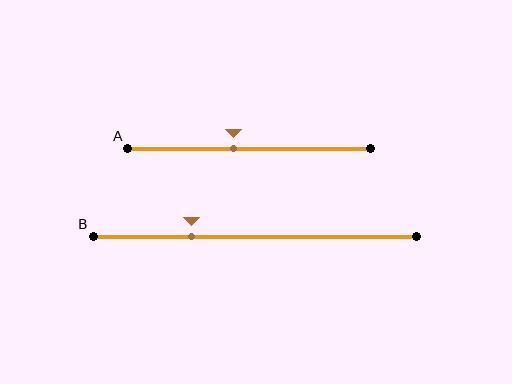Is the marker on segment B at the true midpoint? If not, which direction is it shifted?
No, the marker on segment B is shifted to the left by about 20% of the segment length.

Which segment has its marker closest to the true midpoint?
Segment A has its marker closest to the true midpoint.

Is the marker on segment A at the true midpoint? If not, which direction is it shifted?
No, the marker on segment A is shifted to the left by about 6% of the segment length.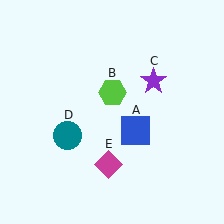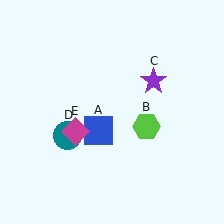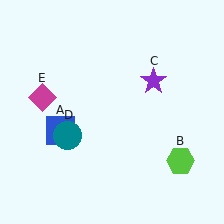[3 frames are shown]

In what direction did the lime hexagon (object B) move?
The lime hexagon (object B) moved down and to the right.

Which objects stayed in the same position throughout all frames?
Purple star (object C) and teal circle (object D) remained stationary.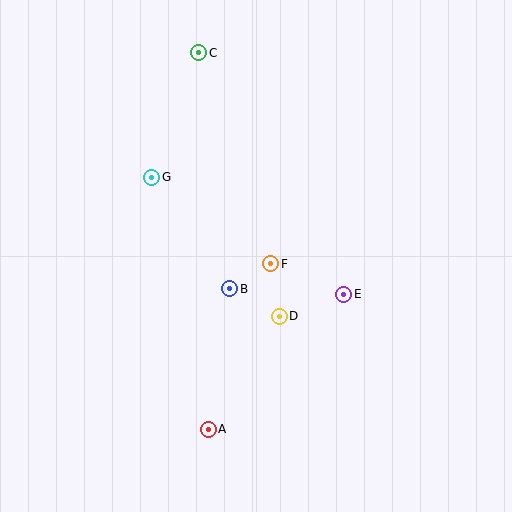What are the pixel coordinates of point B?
Point B is at (230, 289).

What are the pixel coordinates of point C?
Point C is at (199, 53).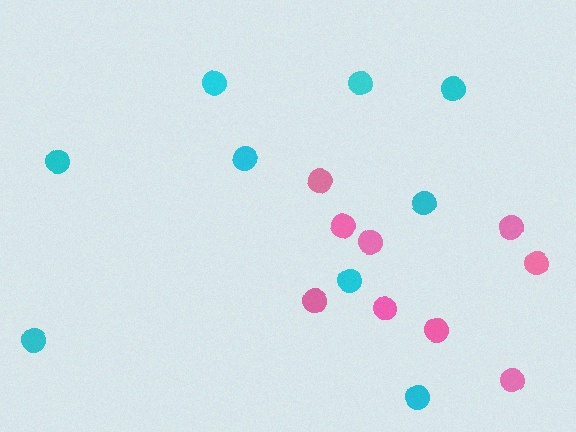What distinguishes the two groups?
There are 2 groups: one group of pink circles (9) and one group of cyan circles (9).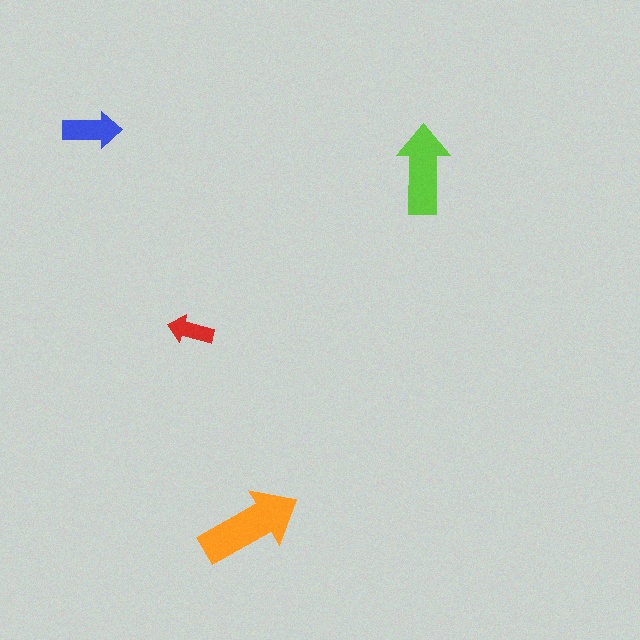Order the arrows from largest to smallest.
the orange one, the lime one, the blue one, the red one.